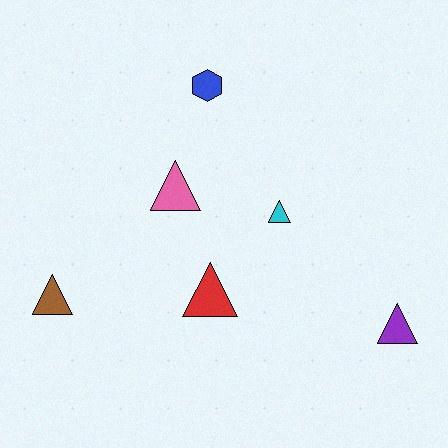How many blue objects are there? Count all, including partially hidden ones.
There is 1 blue object.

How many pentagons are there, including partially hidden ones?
There are no pentagons.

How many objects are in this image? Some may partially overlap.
There are 6 objects.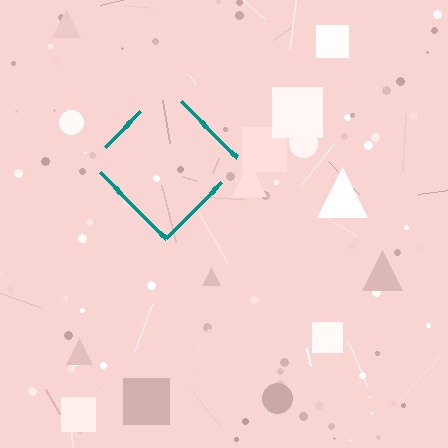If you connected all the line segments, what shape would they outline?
They would outline a diamond.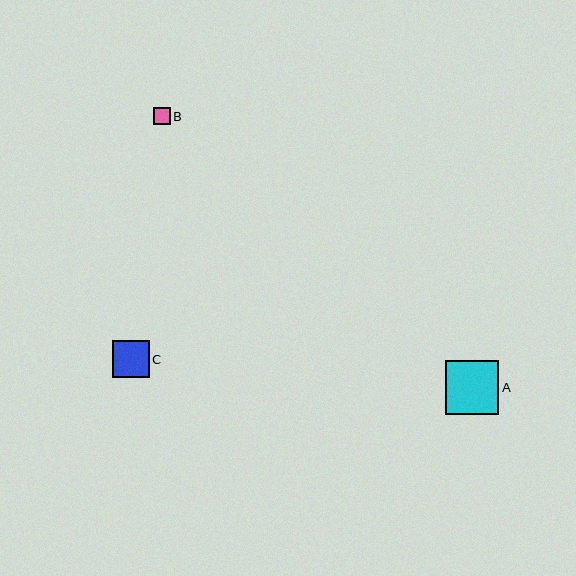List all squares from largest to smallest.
From largest to smallest: A, C, B.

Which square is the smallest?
Square B is the smallest with a size of approximately 16 pixels.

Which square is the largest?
Square A is the largest with a size of approximately 53 pixels.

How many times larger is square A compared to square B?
Square A is approximately 3.2 times the size of square B.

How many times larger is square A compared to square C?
Square A is approximately 1.4 times the size of square C.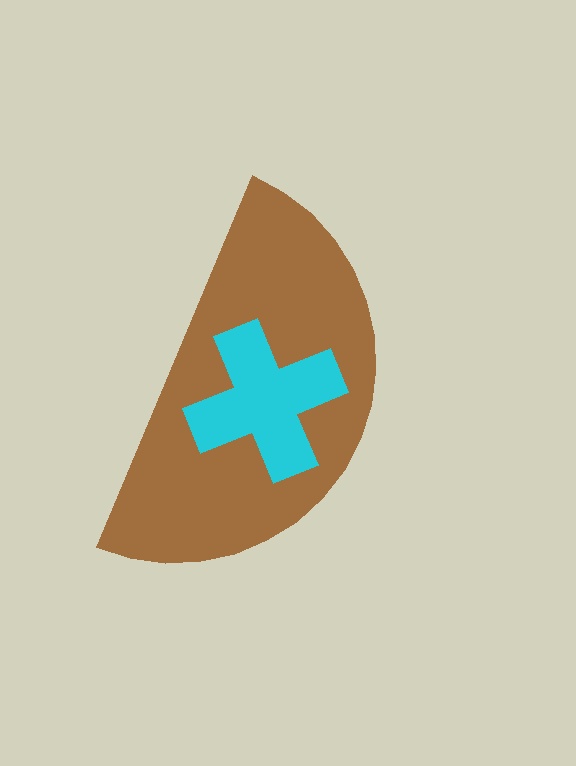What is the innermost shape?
The cyan cross.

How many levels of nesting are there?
2.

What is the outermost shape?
The brown semicircle.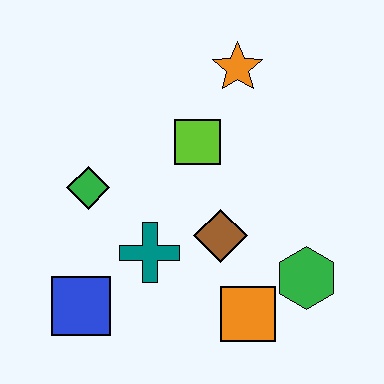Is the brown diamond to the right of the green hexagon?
No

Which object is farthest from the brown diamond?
The orange star is farthest from the brown diamond.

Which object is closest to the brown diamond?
The teal cross is closest to the brown diamond.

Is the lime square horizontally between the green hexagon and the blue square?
Yes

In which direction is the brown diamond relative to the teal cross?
The brown diamond is to the right of the teal cross.